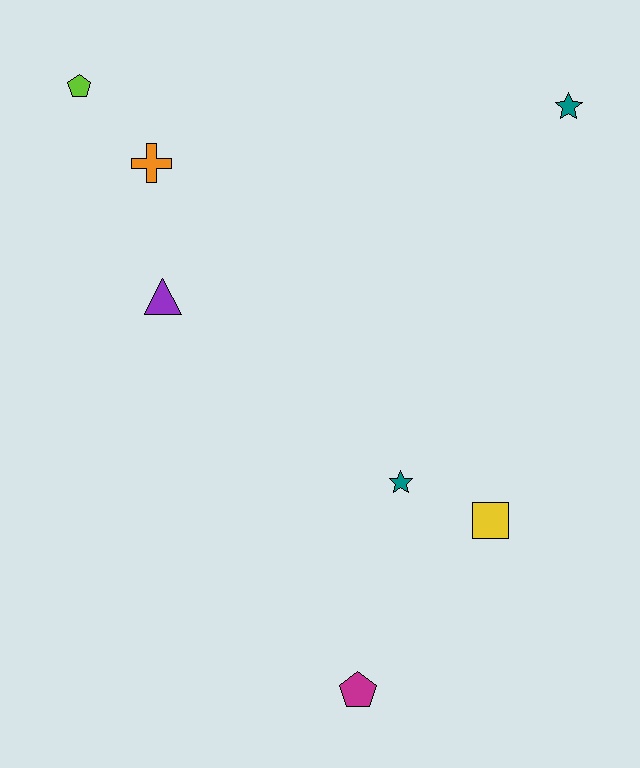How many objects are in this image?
There are 7 objects.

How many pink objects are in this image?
There are no pink objects.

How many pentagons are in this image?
There are 2 pentagons.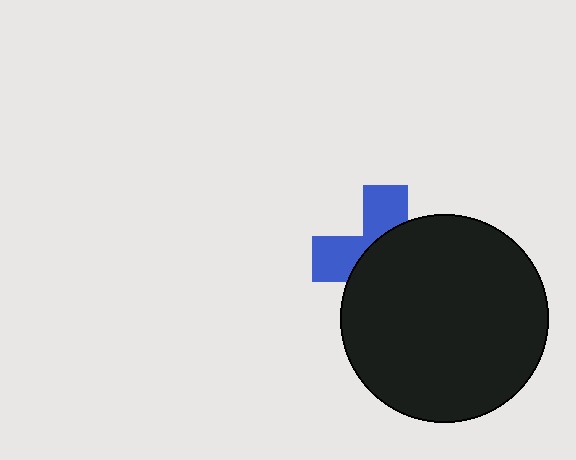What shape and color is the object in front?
The object in front is a black circle.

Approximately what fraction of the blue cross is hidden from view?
Roughly 62% of the blue cross is hidden behind the black circle.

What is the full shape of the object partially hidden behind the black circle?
The partially hidden object is a blue cross.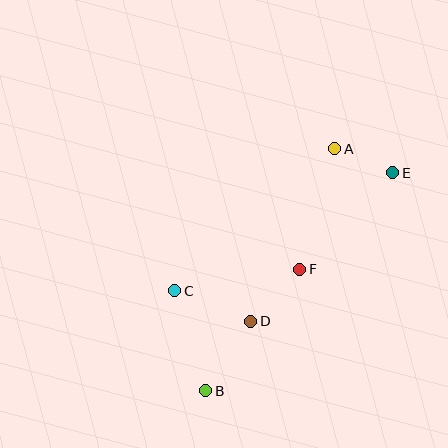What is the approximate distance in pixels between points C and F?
The distance between C and F is approximately 127 pixels.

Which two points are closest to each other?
Points A and E are closest to each other.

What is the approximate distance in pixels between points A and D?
The distance between A and D is approximately 192 pixels.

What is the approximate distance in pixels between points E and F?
The distance between E and F is approximately 134 pixels.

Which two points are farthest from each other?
Points B and E are farthest from each other.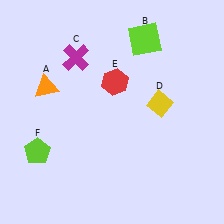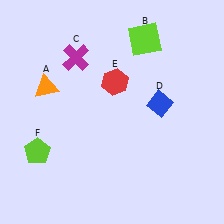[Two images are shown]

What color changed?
The diamond (D) changed from yellow in Image 1 to blue in Image 2.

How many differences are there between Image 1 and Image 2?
There is 1 difference between the two images.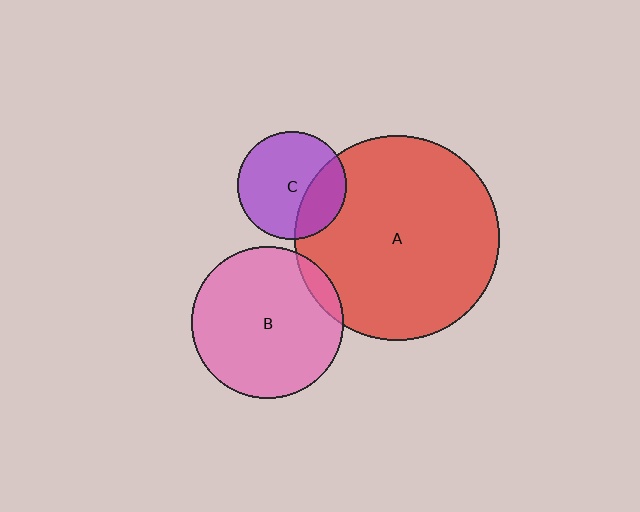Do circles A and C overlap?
Yes.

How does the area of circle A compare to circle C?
Approximately 3.6 times.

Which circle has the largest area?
Circle A (red).